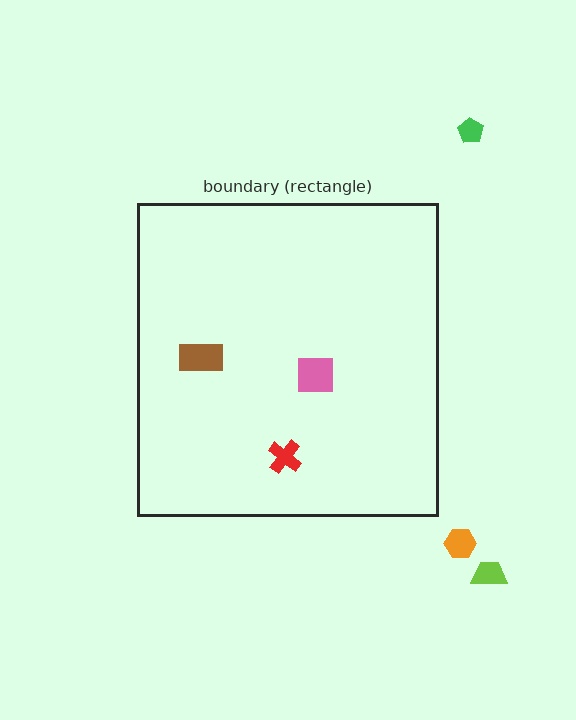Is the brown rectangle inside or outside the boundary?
Inside.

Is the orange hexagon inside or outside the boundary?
Outside.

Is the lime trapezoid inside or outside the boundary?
Outside.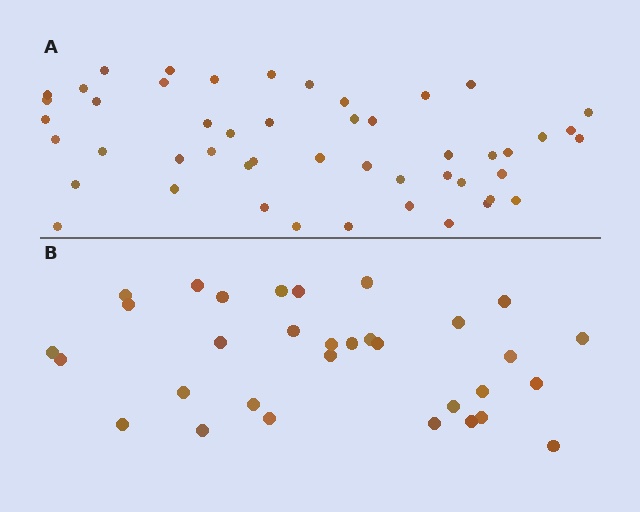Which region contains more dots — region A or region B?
Region A (the top region) has more dots.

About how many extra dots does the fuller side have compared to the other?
Region A has approximately 15 more dots than region B.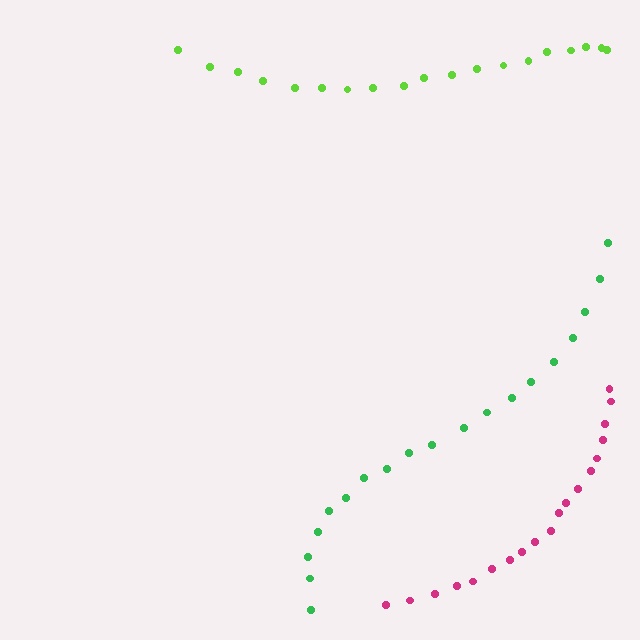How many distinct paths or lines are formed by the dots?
There are 3 distinct paths.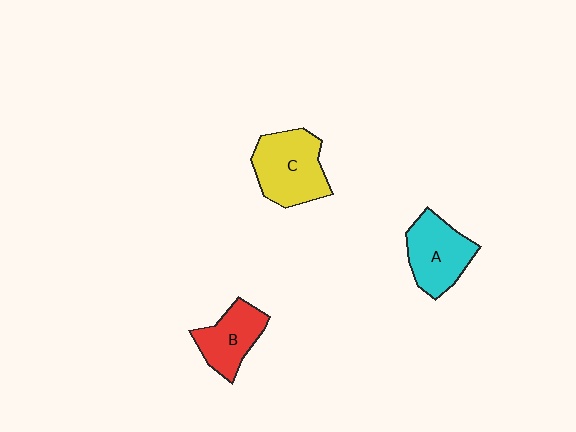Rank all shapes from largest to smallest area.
From largest to smallest: C (yellow), A (cyan), B (red).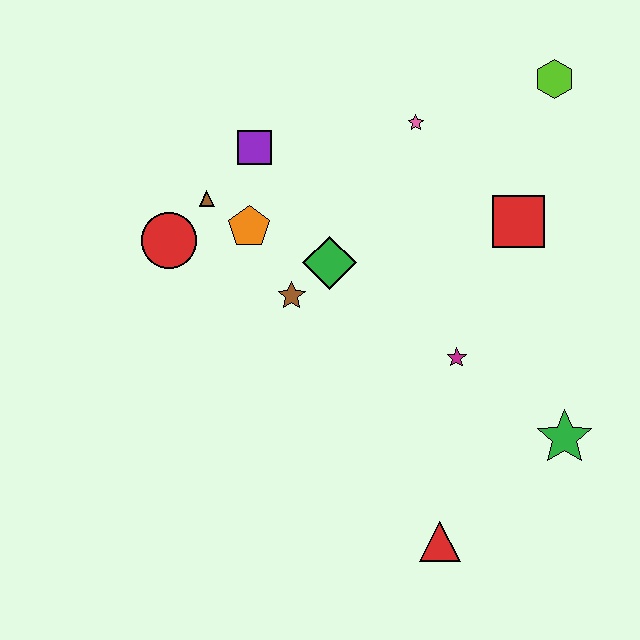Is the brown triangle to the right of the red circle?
Yes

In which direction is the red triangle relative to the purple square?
The red triangle is below the purple square.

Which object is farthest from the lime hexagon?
The red triangle is farthest from the lime hexagon.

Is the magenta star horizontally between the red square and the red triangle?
Yes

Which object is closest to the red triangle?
The green star is closest to the red triangle.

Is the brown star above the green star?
Yes